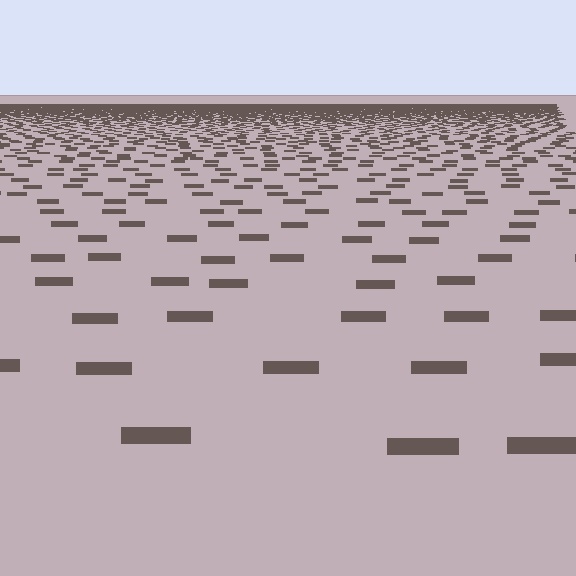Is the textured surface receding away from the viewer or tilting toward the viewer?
The surface is receding away from the viewer. Texture elements get smaller and denser toward the top.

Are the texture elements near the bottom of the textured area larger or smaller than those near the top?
Larger. Near the bottom, elements are closer to the viewer and appear at a bigger on-screen size.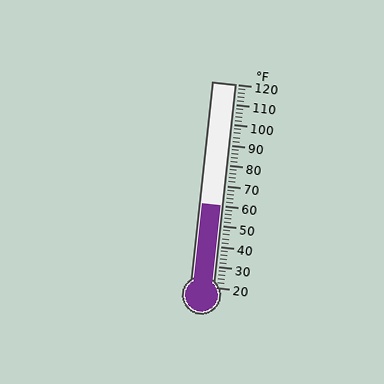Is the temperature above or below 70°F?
The temperature is below 70°F.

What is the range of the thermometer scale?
The thermometer scale ranges from 20°F to 120°F.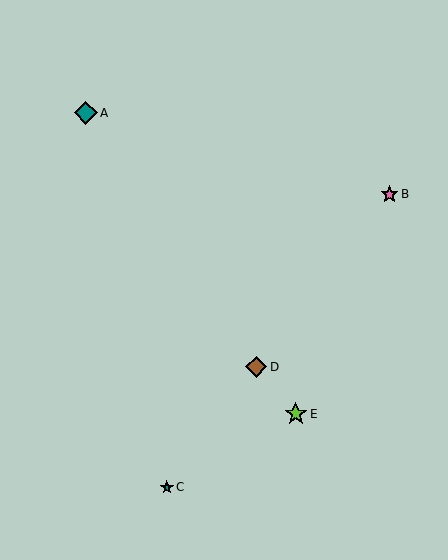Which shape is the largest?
The teal diamond (labeled A) is the largest.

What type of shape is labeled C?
Shape C is a teal star.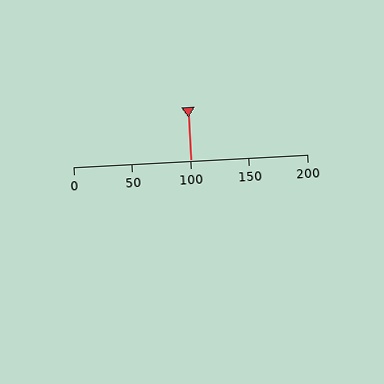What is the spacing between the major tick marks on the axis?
The major ticks are spaced 50 apart.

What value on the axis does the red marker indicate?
The marker indicates approximately 100.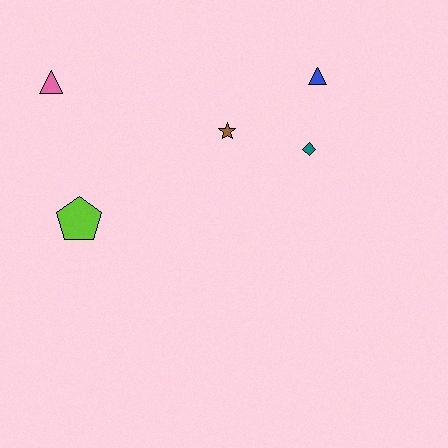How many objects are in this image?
There are 5 objects.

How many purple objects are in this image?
There are no purple objects.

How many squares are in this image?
There are no squares.